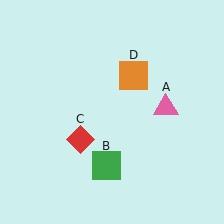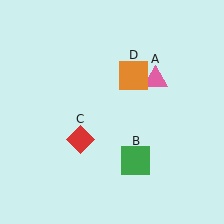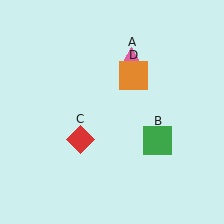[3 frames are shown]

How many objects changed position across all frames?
2 objects changed position: pink triangle (object A), green square (object B).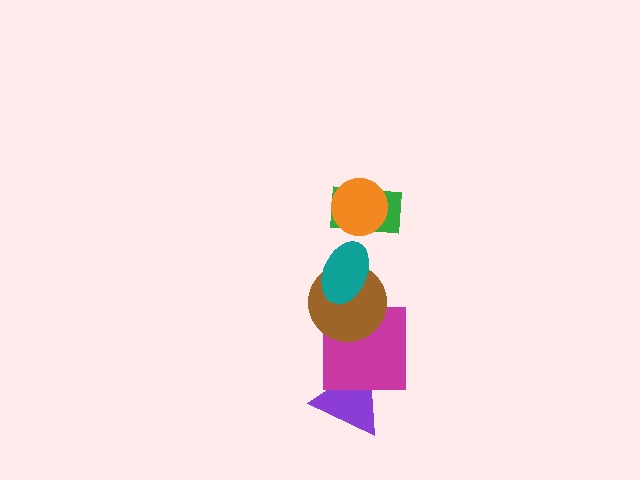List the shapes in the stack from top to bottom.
From top to bottom: the orange circle, the green rectangle, the teal ellipse, the brown circle, the magenta square, the purple triangle.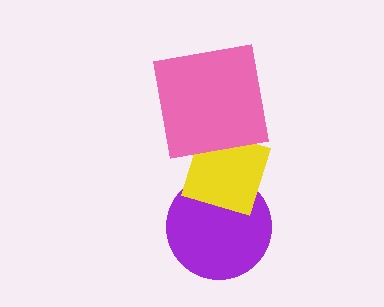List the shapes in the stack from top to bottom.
From top to bottom: the pink square, the yellow diamond, the purple circle.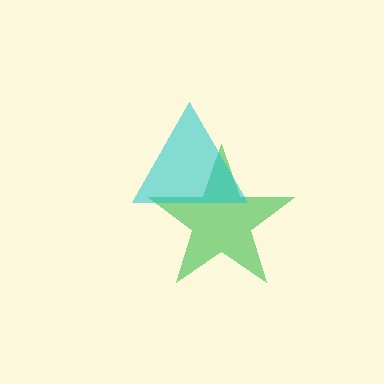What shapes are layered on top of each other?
The layered shapes are: a green star, a cyan triangle.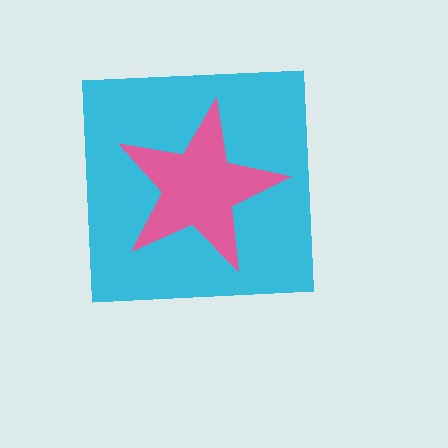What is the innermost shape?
The pink star.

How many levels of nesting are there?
2.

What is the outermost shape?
The cyan square.